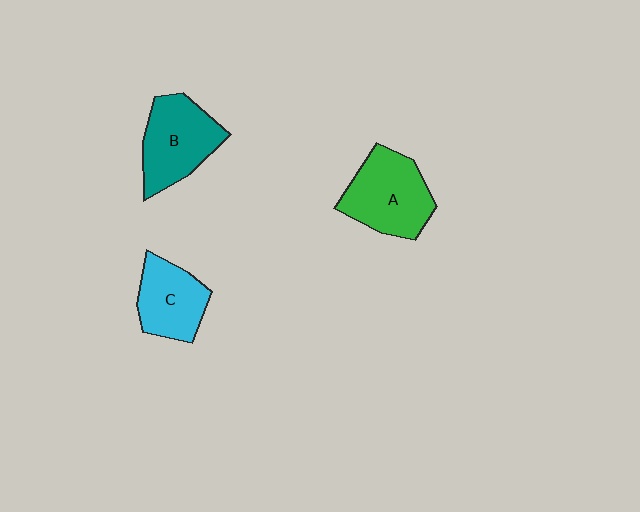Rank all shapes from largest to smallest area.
From largest to smallest: A (green), B (teal), C (cyan).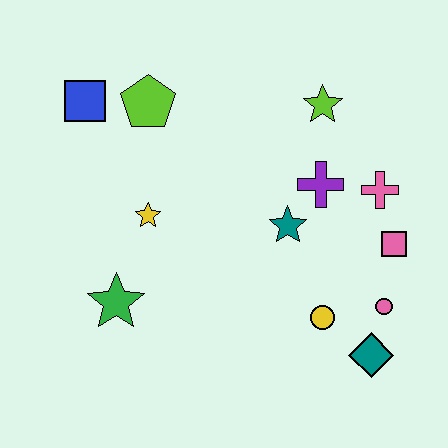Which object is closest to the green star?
The yellow star is closest to the green star.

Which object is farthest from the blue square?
The teal diamond is farthest from the blue square.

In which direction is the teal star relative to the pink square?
The teal star is to the left of the pink square.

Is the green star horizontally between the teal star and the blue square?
Yes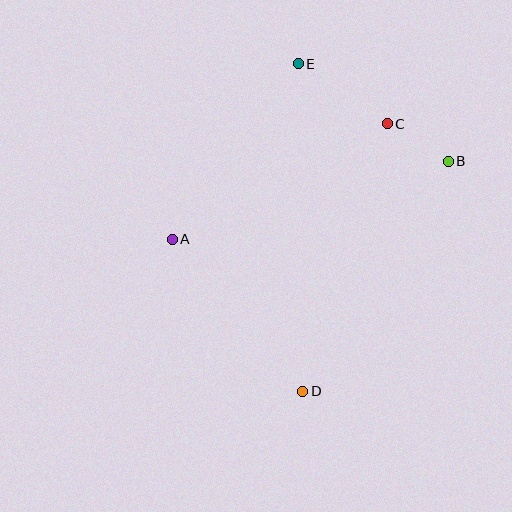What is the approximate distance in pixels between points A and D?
The distance between A and D is approximately 201 pixels.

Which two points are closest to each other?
Points B and C are closest to each other.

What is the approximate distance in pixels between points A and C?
The distance between A and C is approximately 244 pixels.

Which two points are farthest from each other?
Points D and E are farthest from each other.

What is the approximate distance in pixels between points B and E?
The distance between B and E is approximately 179 pixels.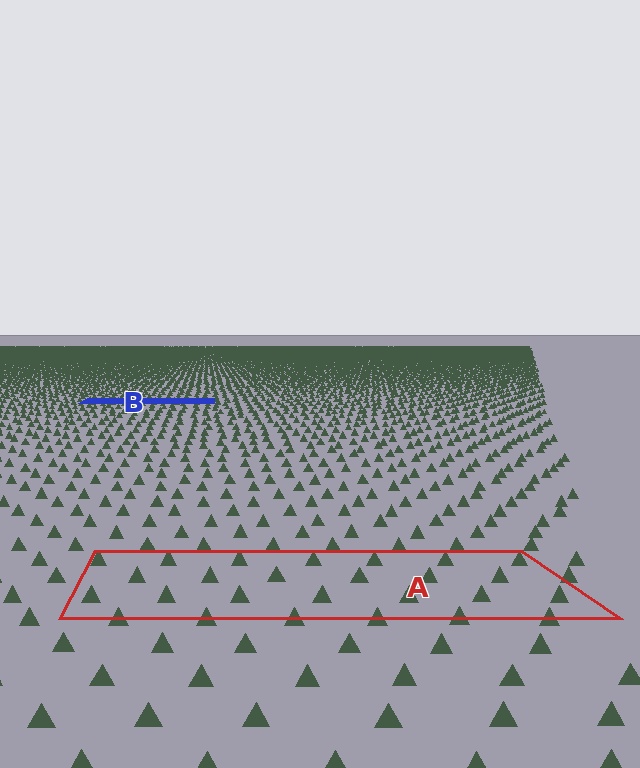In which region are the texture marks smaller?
The texture marks are smaller in region B, because it is farther away.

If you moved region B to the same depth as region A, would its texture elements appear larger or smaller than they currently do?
They would appear larger. At a closer depth, the same texture elements are projected at a bigger on-screen size.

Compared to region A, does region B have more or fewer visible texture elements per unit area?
Region B has more texture elements per unit area — they are packed more densely because it is farther away.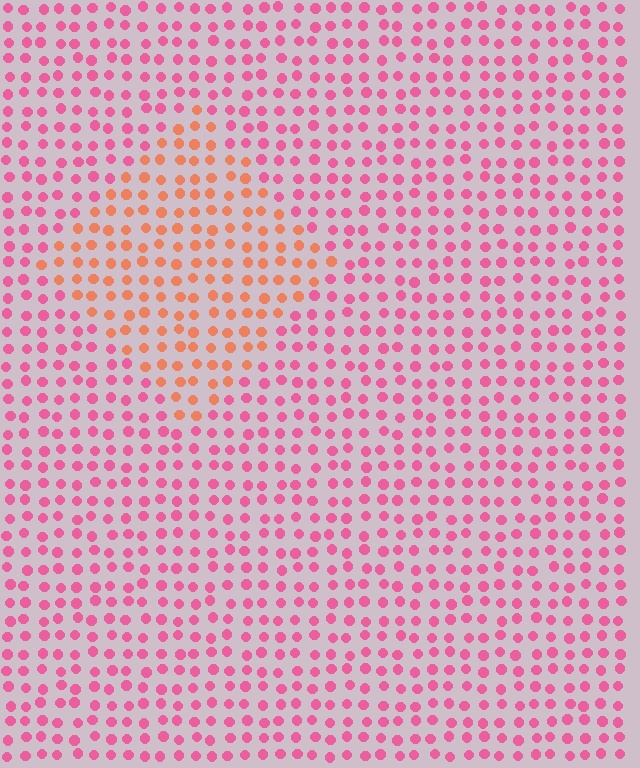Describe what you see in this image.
The image is filled with small pink elements in a uniform arrangement. A diamond-shaped region is visible where the elements are tinted to a slightly different hue, forming a subtle color boundary.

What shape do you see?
I see a diamond.